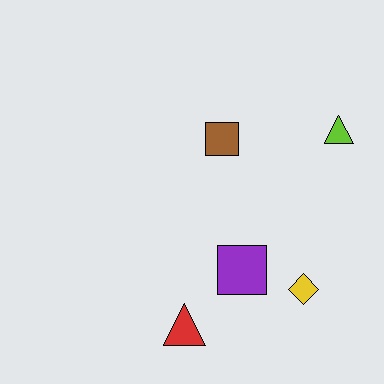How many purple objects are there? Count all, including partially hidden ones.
There is 1 purple object.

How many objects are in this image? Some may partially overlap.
There are 5 objects.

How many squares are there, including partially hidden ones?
There are 2 squares.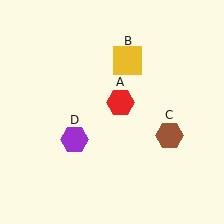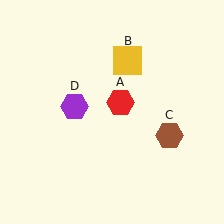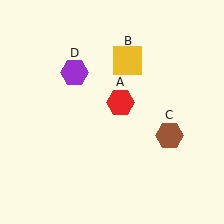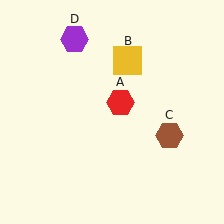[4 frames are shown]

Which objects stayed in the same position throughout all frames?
Red hexagon (object A) and yellow square (object B) and brown hexagon (object C) remained stationary.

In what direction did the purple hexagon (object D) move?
The purple hexagon (object D) moved up.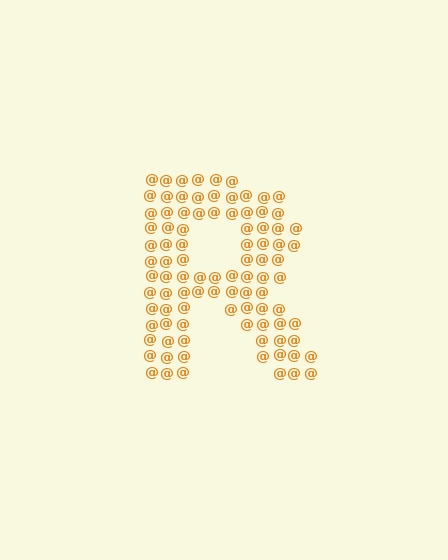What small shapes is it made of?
It is made of small at signs.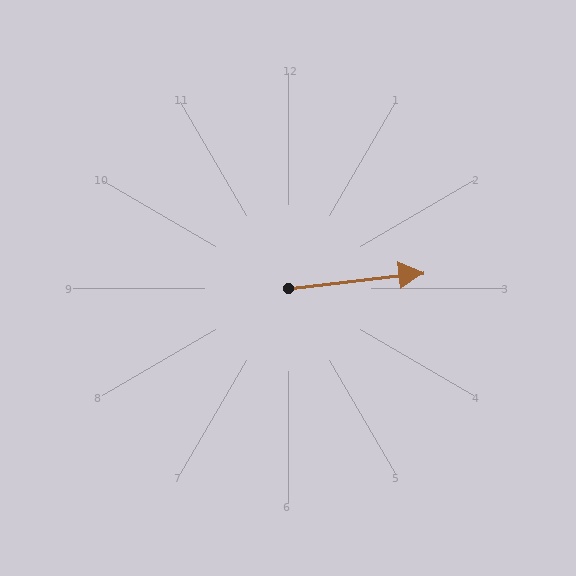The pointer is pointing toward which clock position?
Roughly 3 o'clock.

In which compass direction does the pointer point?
East.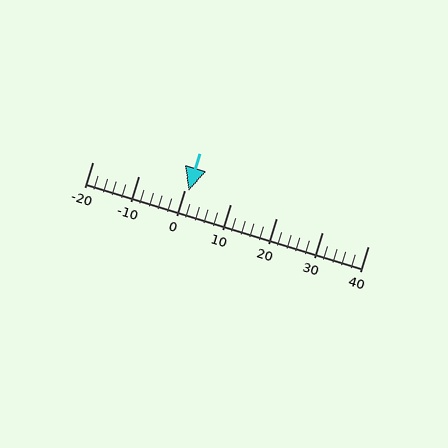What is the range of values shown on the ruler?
The ruler shows values from -20 to 40.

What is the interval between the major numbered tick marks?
The major tick marks are spaced 10 units apart.